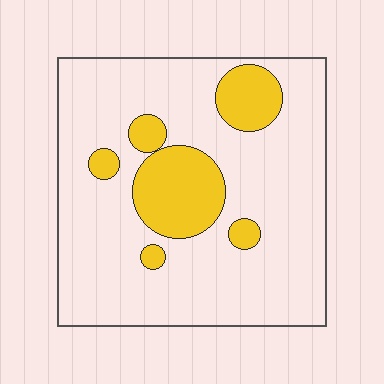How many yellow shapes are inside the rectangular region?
6.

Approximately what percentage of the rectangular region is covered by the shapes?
Approximately 20%.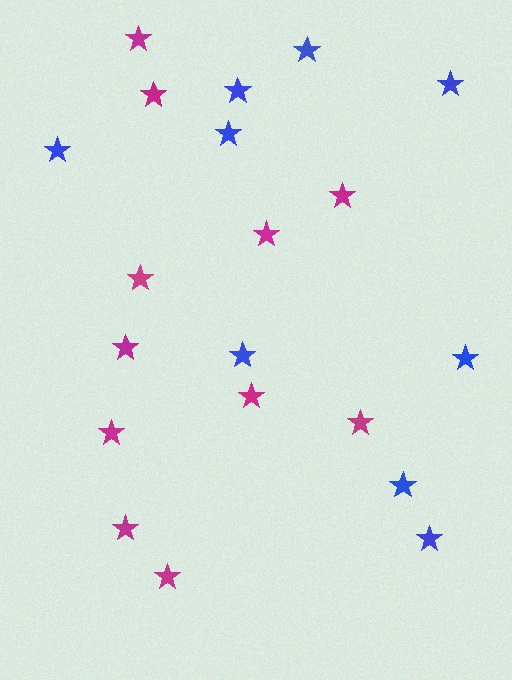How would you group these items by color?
There are 2 groups: one group of magenta stars (11) and one group of blue stars (9).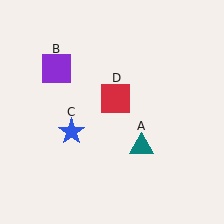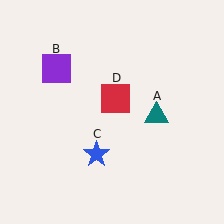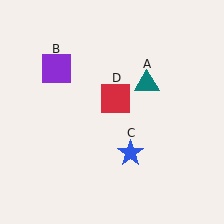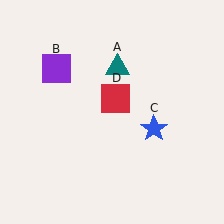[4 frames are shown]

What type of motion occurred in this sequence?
The teal triangle (object A), blue star (object C) rotated counterclockwise around the center of the scene.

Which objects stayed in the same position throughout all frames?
Purple square (object B) and red square (object D) remained stationary.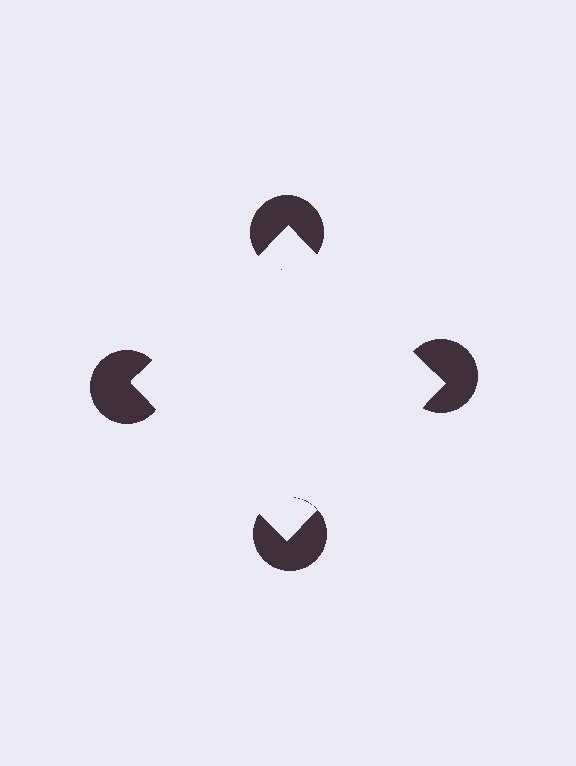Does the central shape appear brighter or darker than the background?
It typically appears slightly brighter than the background, even though no actual brightness change is drawn.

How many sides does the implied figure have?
4 sides.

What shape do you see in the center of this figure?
An illusory square — its edges are inferred from the aligned wedge cuts in the pac-man discs, not physically drawn.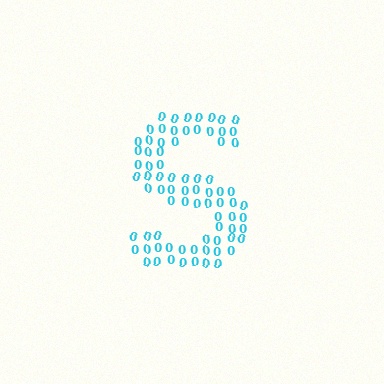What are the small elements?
The small elements are digit 0's.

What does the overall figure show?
The overall figure shows the letter S.